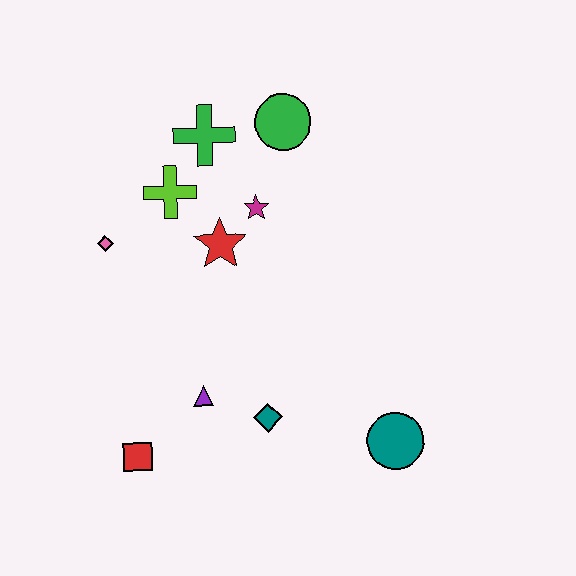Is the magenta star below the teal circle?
No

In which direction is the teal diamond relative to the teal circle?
The teal diamond is to the left of the teal circle.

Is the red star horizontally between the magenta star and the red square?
Yes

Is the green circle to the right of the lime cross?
Yes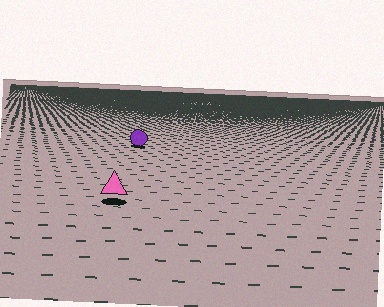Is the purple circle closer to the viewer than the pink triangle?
No. The pink triangle is closer — you can tell from the texture gradient: the ground texture is coarser near it.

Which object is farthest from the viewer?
The purple circle is farthest from the viewer. It appears smaller and the ground texture around it is denser.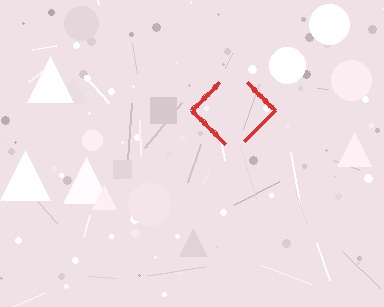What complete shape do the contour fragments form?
The contour fragments form a diamond.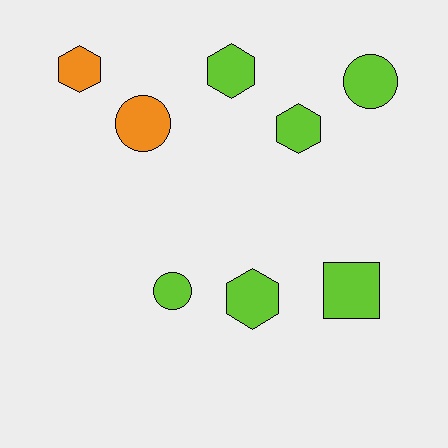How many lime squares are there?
There is 1 lime square.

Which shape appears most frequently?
Hexagon, with 4 objects.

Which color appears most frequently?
Lime, with 6 objects.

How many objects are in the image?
There are 8 objects.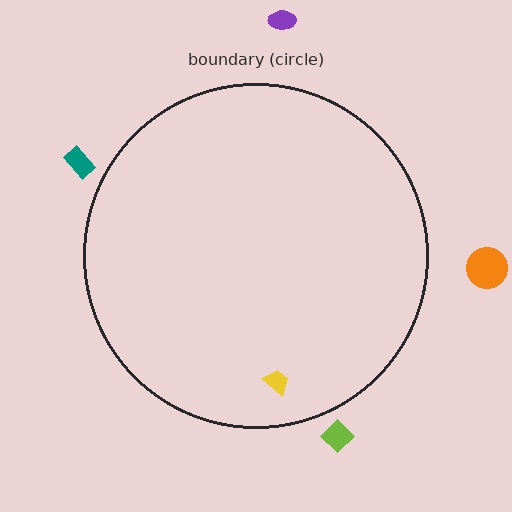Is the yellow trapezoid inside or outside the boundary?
Inside.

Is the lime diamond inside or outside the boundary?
Outside.